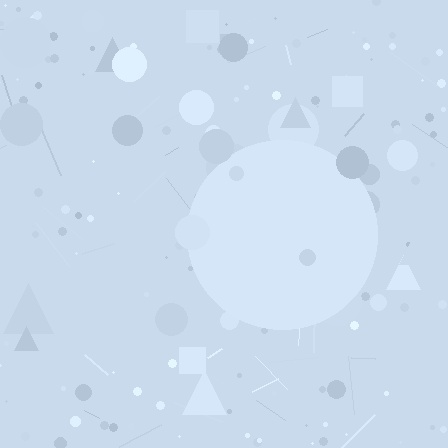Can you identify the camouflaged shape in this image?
The camouflaged shape is a circle.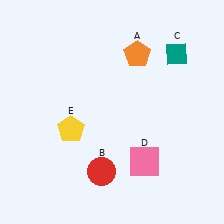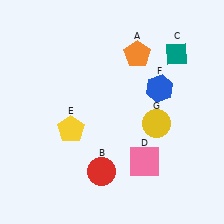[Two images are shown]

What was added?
A blue hexagon (F), a yellow circle (G) were added in Image 2.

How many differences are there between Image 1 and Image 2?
There are 2 differences between the two images.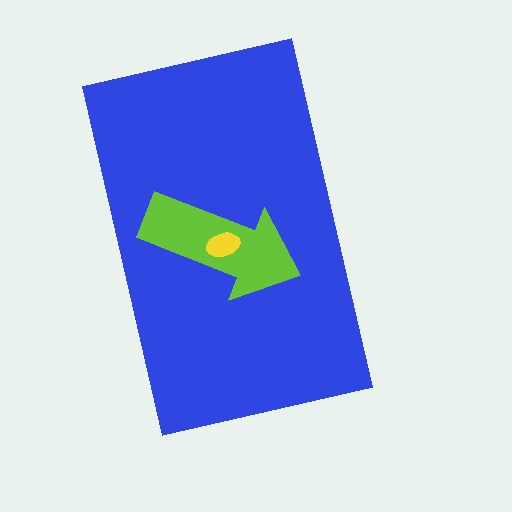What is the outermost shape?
The blue rectangle.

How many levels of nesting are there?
3.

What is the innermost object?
The yellow ellipse.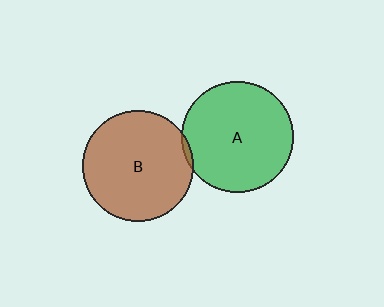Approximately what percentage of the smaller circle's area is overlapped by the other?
Approximately 5%.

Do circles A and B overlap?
Yes.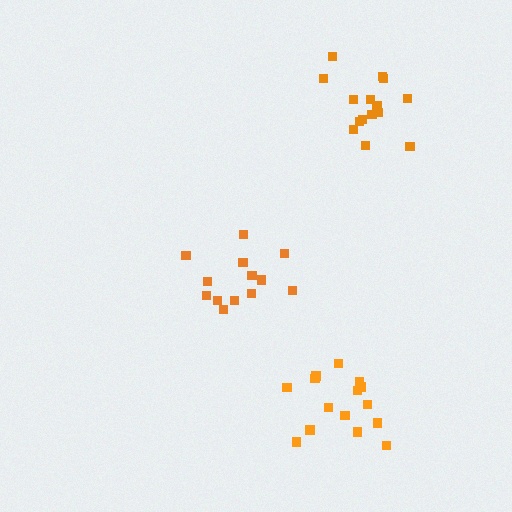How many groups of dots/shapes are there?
There are 3 groups.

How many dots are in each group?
Group 1: 16 dots, Group 2: 13 dots, Group 3: 15 dots (44 total).